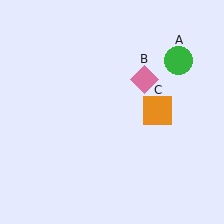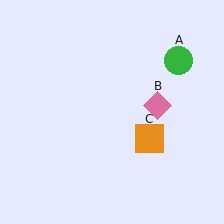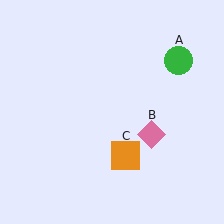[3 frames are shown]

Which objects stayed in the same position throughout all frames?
Green circle (object A) remained stationary.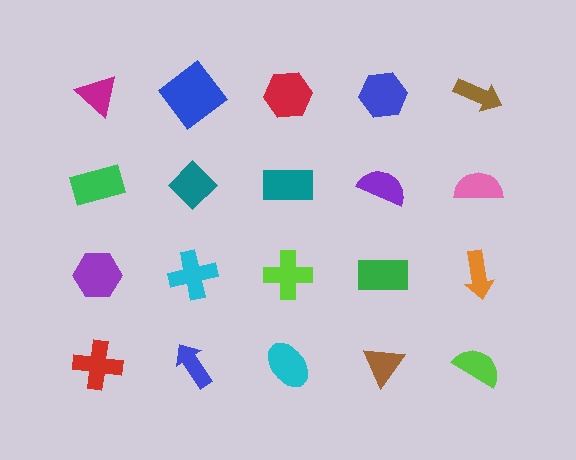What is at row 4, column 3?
A cyan ellipse.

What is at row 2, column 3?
A teal rectangle.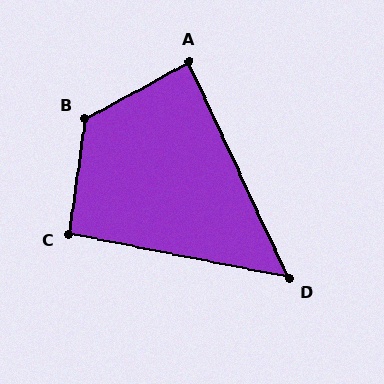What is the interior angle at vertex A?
Approximately 86 degrees (approximately right).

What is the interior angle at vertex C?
Approximately 94 degrees (approximately right).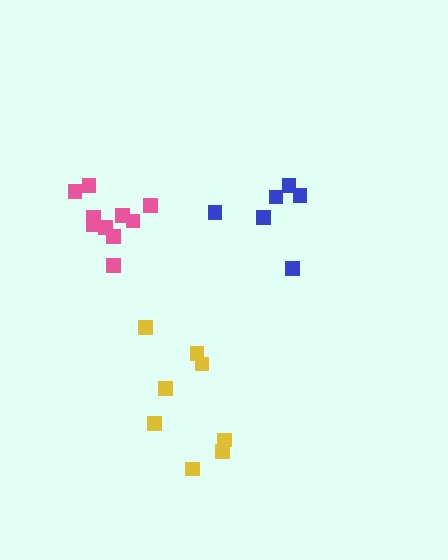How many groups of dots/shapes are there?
There are 3 groups.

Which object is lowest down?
The yellow cluster is bottommost.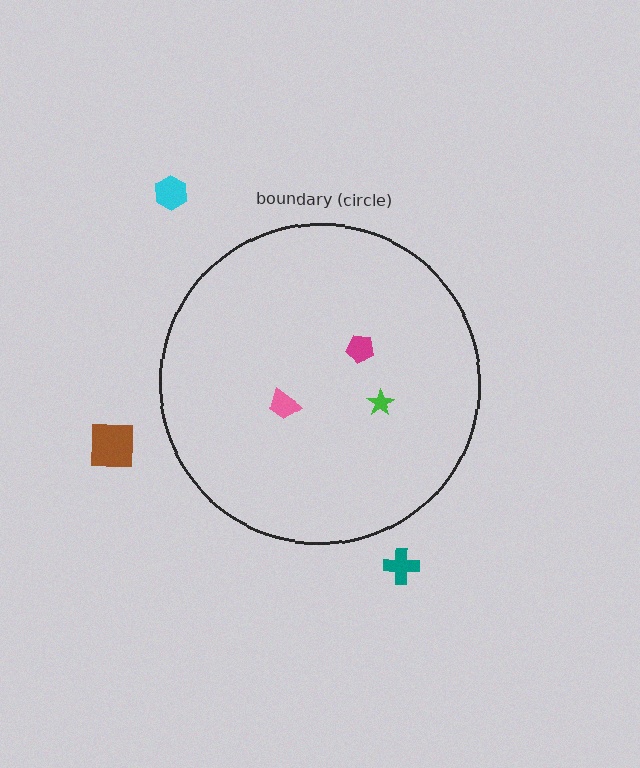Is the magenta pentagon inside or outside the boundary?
Inside.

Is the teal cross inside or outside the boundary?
Outside.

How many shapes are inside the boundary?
3 inside, 3 outside.